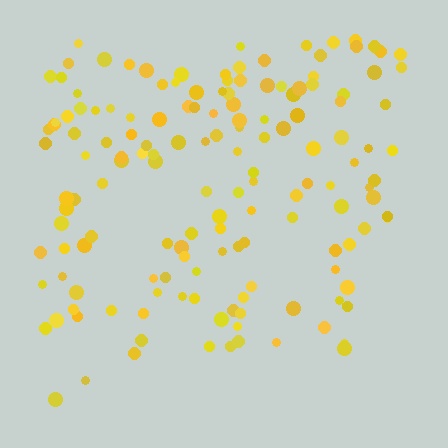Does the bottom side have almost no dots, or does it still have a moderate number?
Still a moderate number, just noticeably fewer than the top.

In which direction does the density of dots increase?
From bottom to top, with the top side densest.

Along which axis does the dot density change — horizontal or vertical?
Vertical.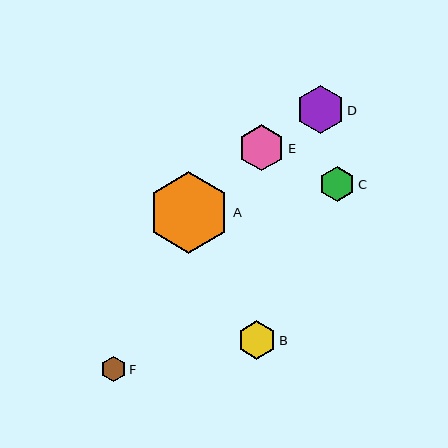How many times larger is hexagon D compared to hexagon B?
Hexagon D is approximately 1.2 times the size of hexagon B.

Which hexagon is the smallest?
Hexagon F is the smallest with a size of approximately 25 pixels.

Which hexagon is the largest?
Hexagon A is the largest with a size of approximately 82 pixels.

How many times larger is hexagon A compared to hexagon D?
Hexagon A is approximately 1.7 times the size of hexagon D.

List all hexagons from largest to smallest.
From largest to smallest: A, D, E, B, C, F.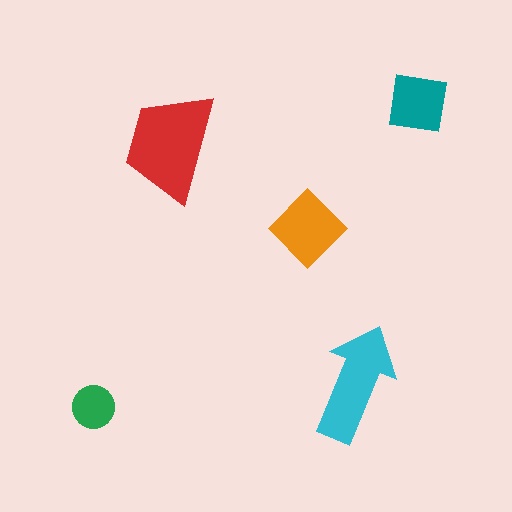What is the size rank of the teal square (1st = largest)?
4th.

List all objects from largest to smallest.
The red trapezoid, the cyan arrow, the orange diamond, the teal square, the green circle.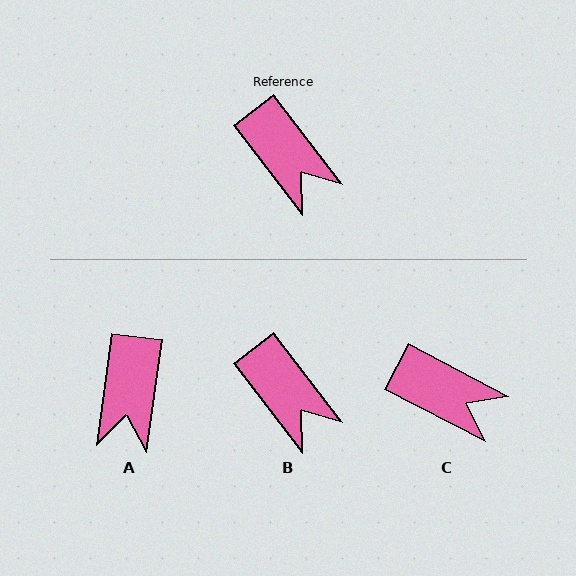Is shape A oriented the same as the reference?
No, it is off by about 45 degrees.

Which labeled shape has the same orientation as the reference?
B.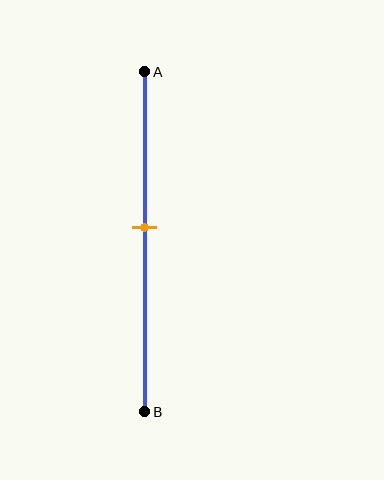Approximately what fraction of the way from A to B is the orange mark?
The orange mark is approximately 45% of the way from A to B.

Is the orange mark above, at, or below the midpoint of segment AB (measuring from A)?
The orange mark is above the midpoint of segment AB.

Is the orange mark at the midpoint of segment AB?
No, the mark is at about 45% from A, not at the 50% midpoint.